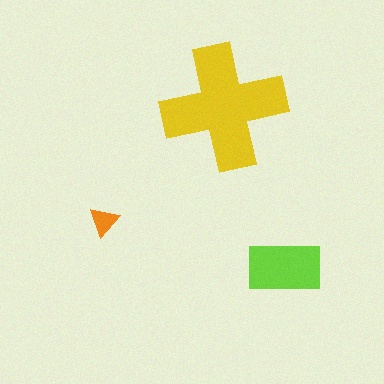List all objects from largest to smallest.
The yellow cross, the lime rectangle, the orange triangle.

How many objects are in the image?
There are 3 objects in the image.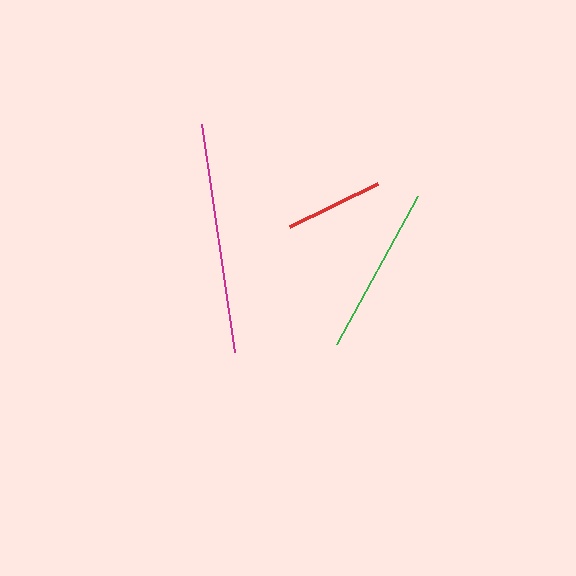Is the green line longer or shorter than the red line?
The green line is longer than the red line.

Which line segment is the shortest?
The red line is the shortest at approximately 98 pixels.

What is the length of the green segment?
The green segment is approximately 169 pixels long.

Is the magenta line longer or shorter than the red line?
The magenta line is longer than the red line.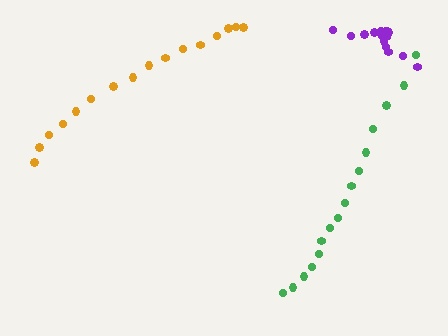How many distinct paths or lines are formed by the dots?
There are 3 distinct paths.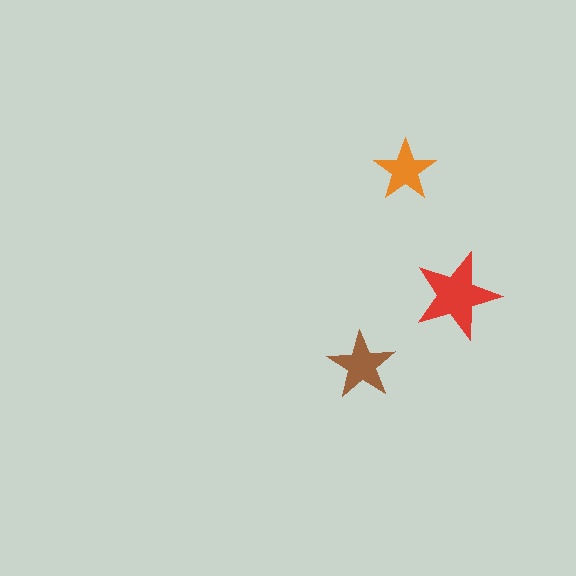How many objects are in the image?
There are 3 objects in the image.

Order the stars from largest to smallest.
the red one, the brown one, the orange one.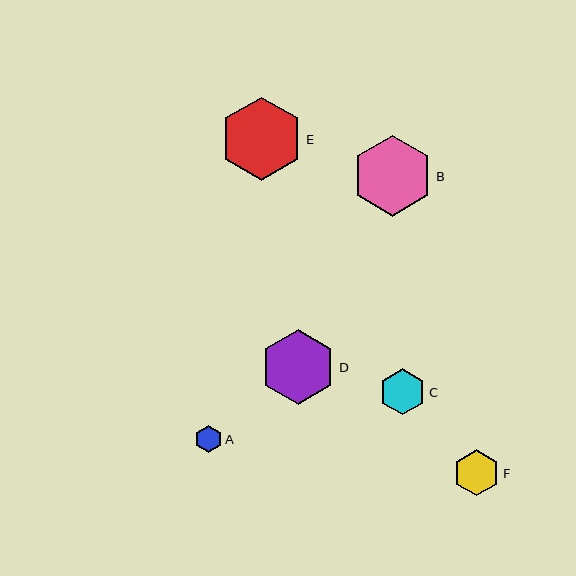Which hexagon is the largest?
Hexagon E is the largest with a size of approximately 84 pixels.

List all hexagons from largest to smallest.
From largest to smallest: E, B, D, F, C, A.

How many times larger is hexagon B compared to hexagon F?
Hexagon B is approximately 1.8 times the size of hexagon F.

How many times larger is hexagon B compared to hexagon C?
Hexagon B is approximately 1.8 times the size of hexagon C.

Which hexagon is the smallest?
Hexagon A is the smallest with a size of approximately 27 pixels.